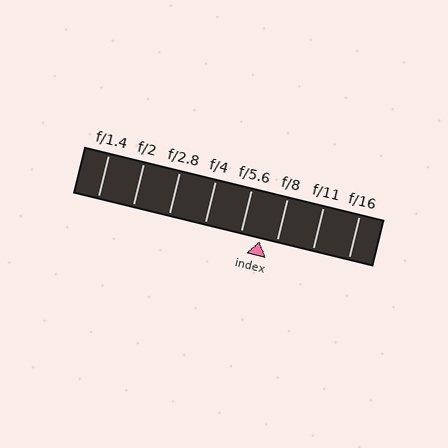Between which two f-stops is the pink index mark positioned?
The index mark is between f/5.6 and f/8.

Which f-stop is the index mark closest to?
The index mark is closest to f/8.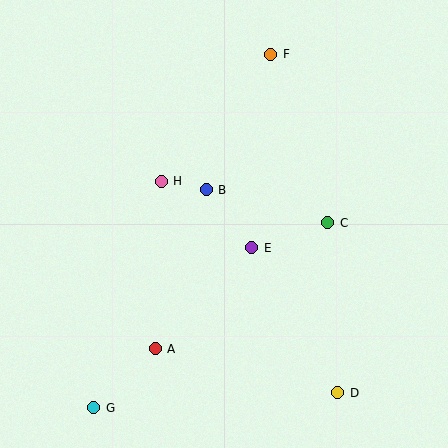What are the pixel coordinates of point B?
Point B is at (206, 190).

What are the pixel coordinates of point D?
Point D is at (338, 393).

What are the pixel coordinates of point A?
Point A is at (155, 349).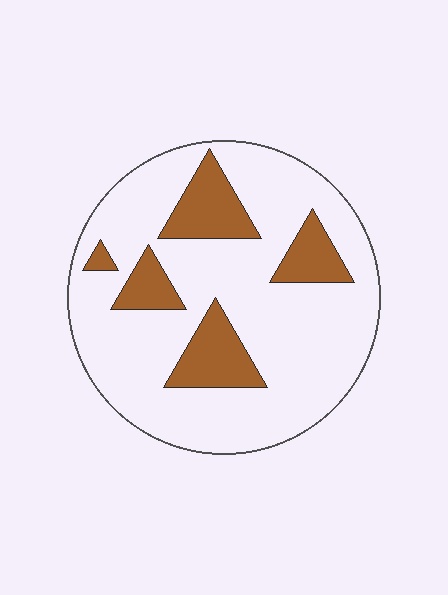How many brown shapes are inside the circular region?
5.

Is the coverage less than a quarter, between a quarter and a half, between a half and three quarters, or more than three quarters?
Less than a quarter.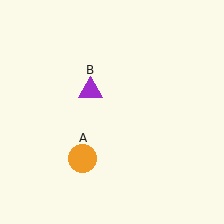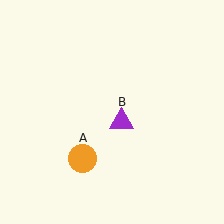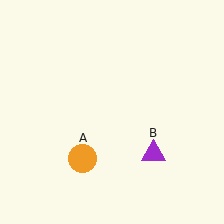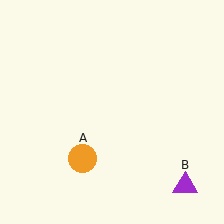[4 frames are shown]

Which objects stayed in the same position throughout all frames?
Orange circle (object A) remained stationary.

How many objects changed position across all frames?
1 object changed position: purple triangle (object B).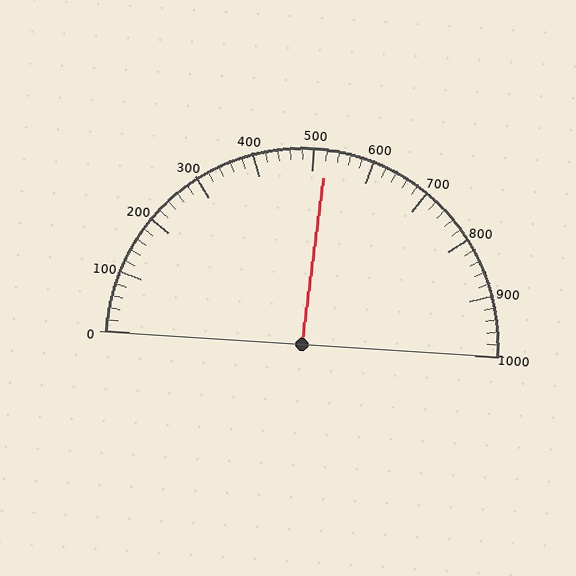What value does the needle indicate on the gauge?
The needle indicates approximately 520.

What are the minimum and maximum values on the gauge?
The gauge ranges from 0 to 1000.